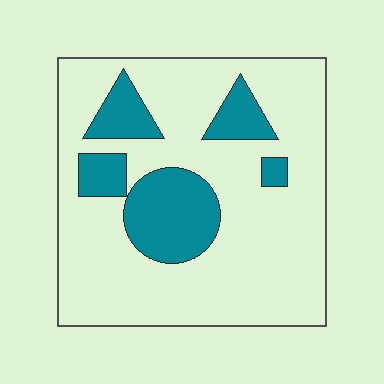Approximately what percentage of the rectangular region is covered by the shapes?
Approximately 20%.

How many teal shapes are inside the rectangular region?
5.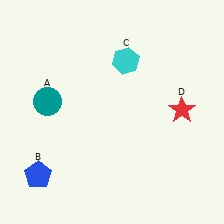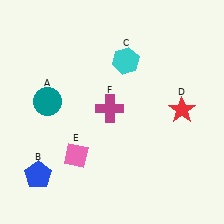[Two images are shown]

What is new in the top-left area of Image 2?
A magenta cross (F) was added in the top-left area of Image 2.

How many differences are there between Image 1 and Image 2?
There are 2 differences between the two images.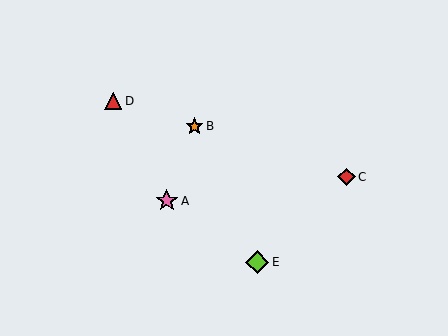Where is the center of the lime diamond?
The center of the lime diamond is at (257, 262).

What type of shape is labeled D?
Shape D is a red triangle.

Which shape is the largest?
The lime diamond (labeled E) is the largest.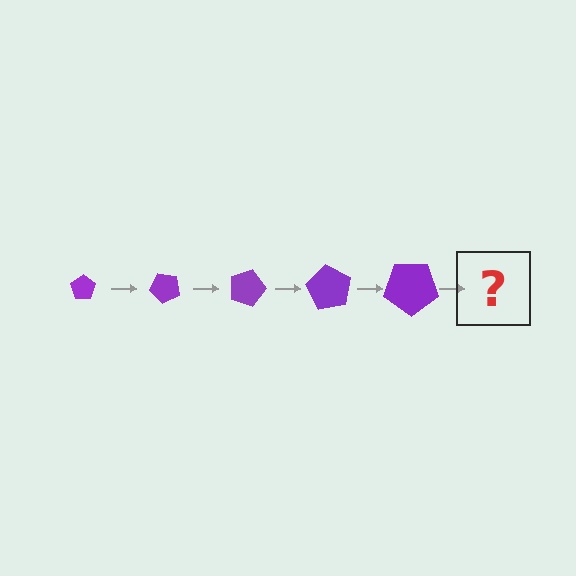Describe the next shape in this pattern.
It should be a pentagon, larger than the previous one and rotated 225 degrees from the start.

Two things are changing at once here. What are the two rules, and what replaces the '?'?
The two rules are that the pentagon grows larger each step and it rotates 45 degrees each step. The '?' should be a pentagon, larger than the previous one and rotated 225 degrees from the start.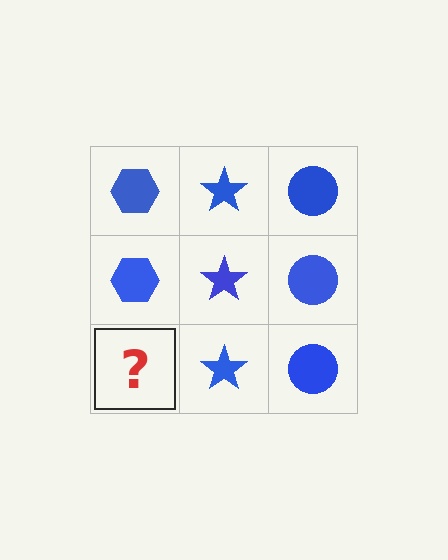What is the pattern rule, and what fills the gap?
The rule is that each column has a consistent shape. The gap should be filled with a blue hexagon.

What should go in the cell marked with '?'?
The missing cell should contain a blue hexagon.